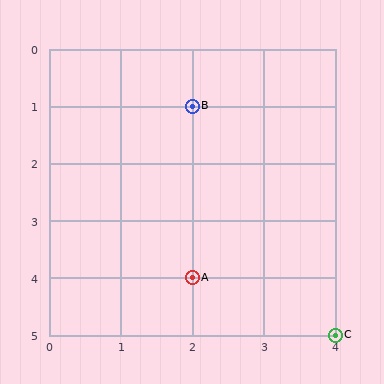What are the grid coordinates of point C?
Point C is at grid coordinates (4, 5).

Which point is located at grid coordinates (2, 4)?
Point A is at (2, 4).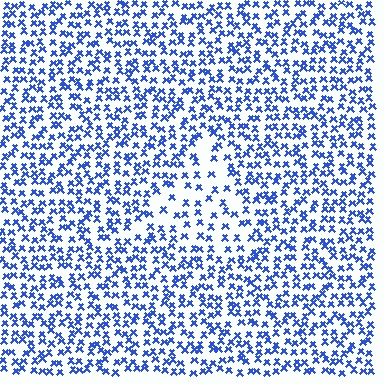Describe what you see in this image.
The image contains small blue elements arranged at two different densities. A triangle-shaped region is visible where the elements are less densely packed than the surrounding area.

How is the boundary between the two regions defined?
The boundary is defined by a change in element density (approximately 1.9x ratio). All elements are the same color, size, and shape.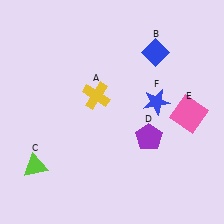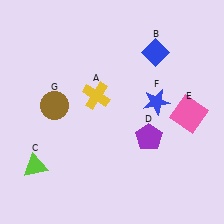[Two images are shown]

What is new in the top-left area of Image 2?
A brown circle (G) was added in the top-left area of Image 2.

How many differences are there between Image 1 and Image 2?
There is 1 difference between the two images.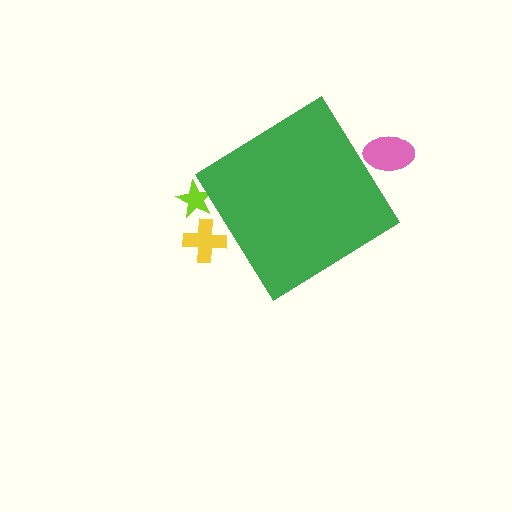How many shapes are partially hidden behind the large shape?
3 shapes are partially hidden.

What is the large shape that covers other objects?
A green diamond.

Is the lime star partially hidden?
Yes, the lime star is partially hidden behind the green diamond.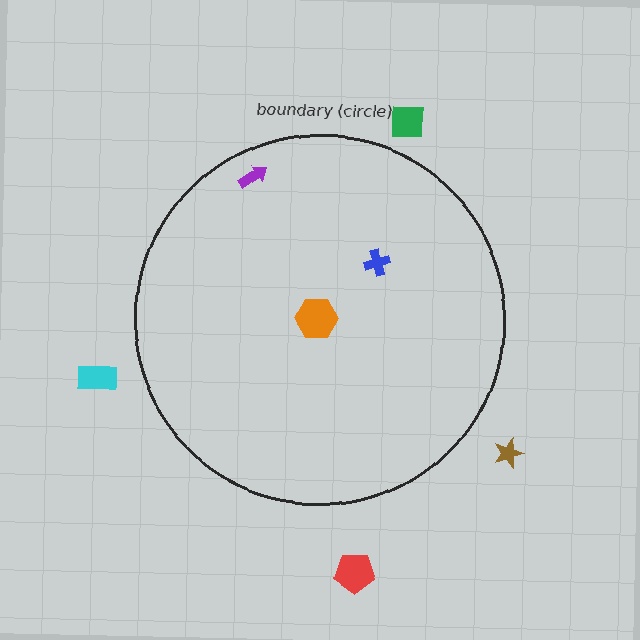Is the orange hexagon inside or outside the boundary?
Inside.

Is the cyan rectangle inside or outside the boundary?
Outside.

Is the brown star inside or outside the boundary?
Outside.